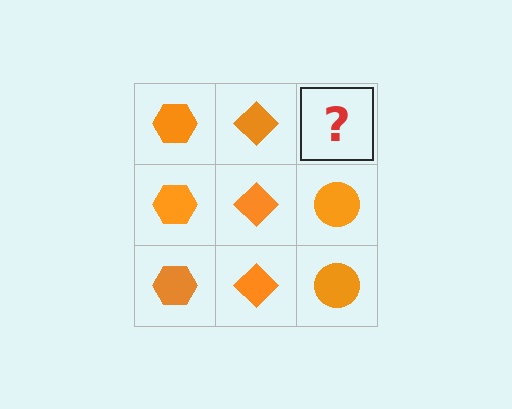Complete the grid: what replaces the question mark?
The question mark should be replaced with an orange circle.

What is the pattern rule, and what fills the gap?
The rule is that each column has a consistent shape. The gap should be filled with an orange circle.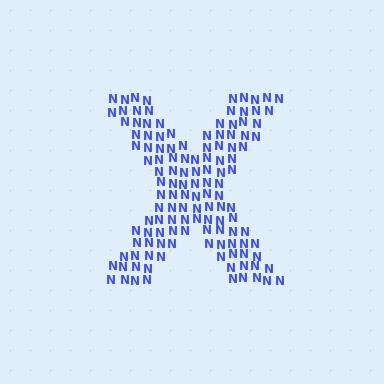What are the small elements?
The small elements are letter N's.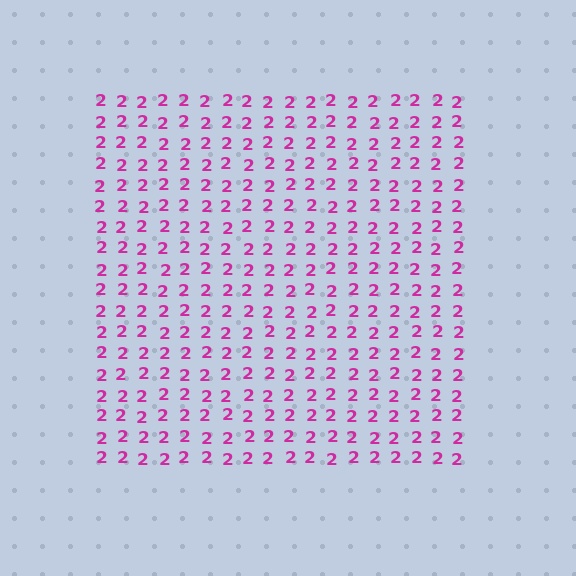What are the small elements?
The small elements are digit 2's.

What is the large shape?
The large shape is a square.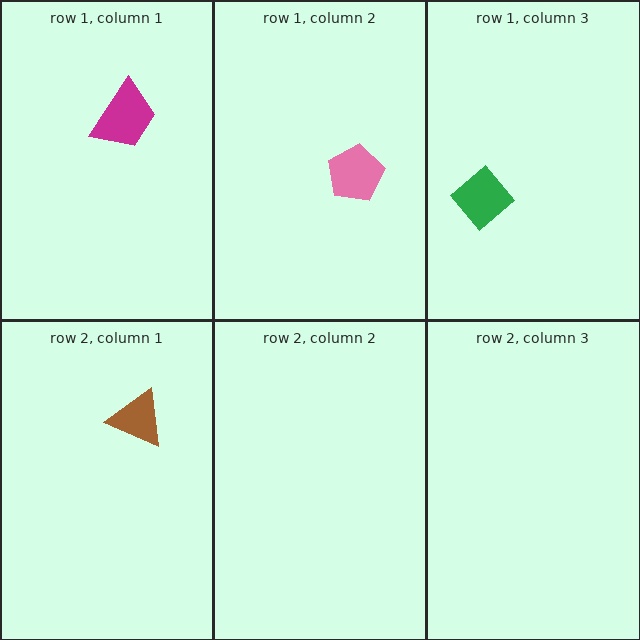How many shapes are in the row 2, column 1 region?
1.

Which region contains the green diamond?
The row 1, column 3 region.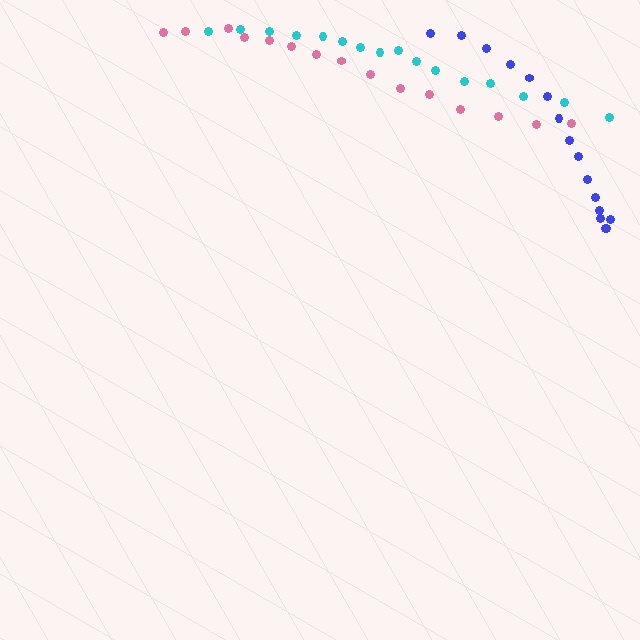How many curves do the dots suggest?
There are 3 distinct paths.